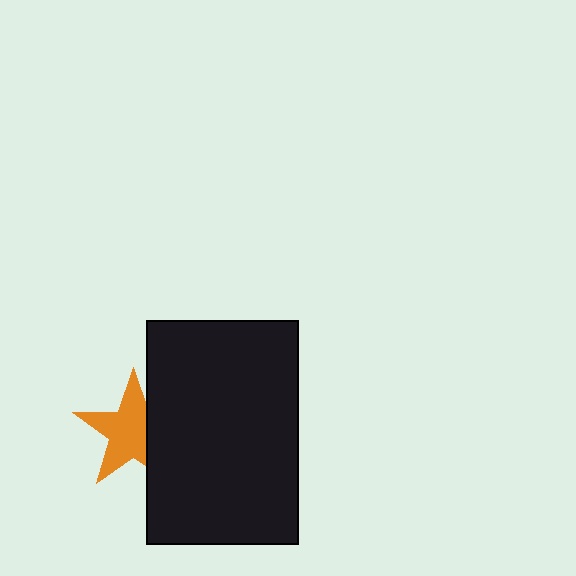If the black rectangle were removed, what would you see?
You would see the complete orange star.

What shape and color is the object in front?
The object in front is a black rectangle.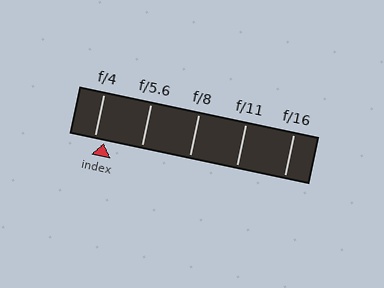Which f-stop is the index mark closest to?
The index mark is closest to f/4.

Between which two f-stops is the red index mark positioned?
The index mark is between f/4 and f/5.6.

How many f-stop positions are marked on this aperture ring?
There are 5 f-stop positions marked.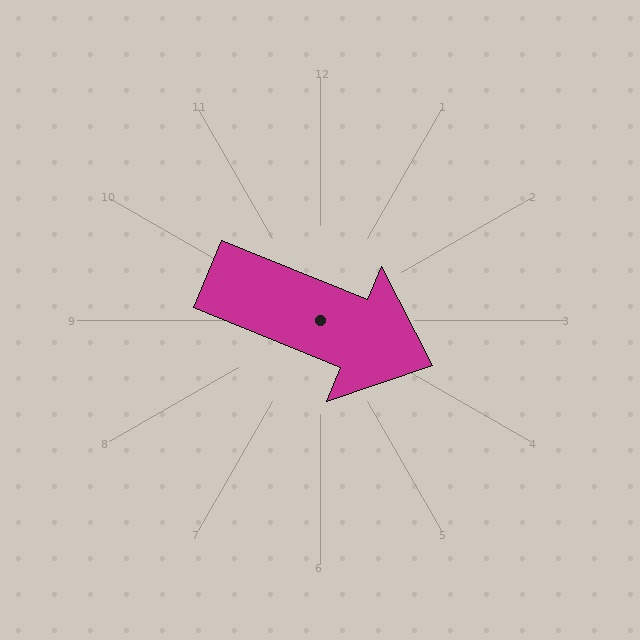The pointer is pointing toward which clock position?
Roughly 4 o'clock.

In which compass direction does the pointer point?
East.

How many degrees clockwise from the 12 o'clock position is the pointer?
Approximately 112 degrees.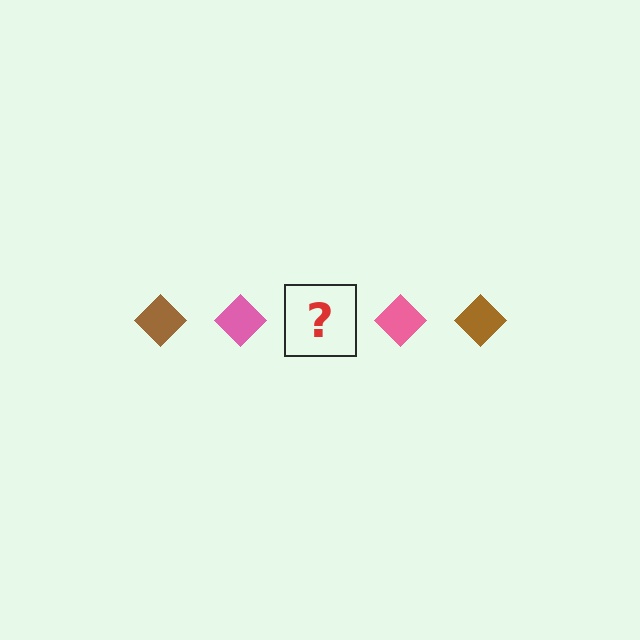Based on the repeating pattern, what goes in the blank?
The blank should be a brown diamond.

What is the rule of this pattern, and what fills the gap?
The rule is that the pattern cycles through brown, pink diamonds. The gap should be filled with a brown diamond.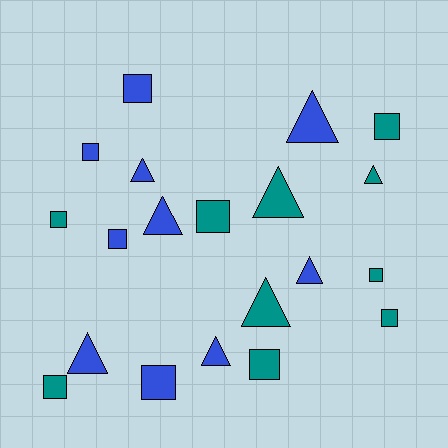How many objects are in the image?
There are 20 objects.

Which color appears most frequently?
Blue, with 10 objects.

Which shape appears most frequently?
Square, with 11 objects.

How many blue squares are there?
There are 4 blue squares.